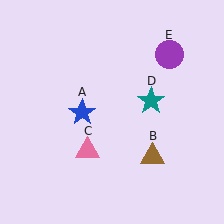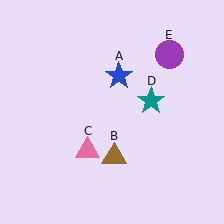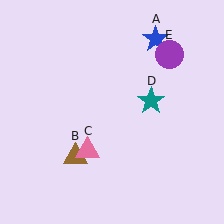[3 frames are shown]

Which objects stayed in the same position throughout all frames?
Pink triangle (object C) and teal star (object D) and purple circle (object E) remained stationary.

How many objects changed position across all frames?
2 objects changed position: blue star (object A), brown triangle (object B).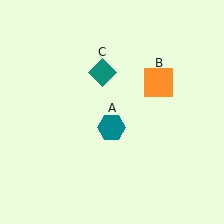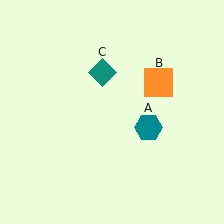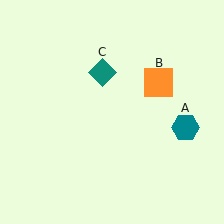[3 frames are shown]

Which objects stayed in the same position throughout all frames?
Orange square (object B) and teal diamond (object C) remained stationary.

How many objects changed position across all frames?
1 object changed position: teal hexagon (object A).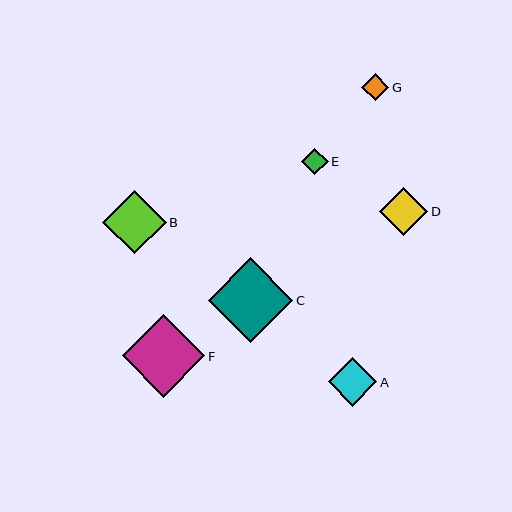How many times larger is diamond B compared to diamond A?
Diamond B is approximately 1.3 times the size of diamond A.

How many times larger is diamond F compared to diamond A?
Diamond F is approximately 1.7 times the size of diamond A.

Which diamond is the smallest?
Diamond E is the smallest with a size of approximately 27 pixels.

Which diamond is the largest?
Diamond C is the largest with a size of approximately 85 pixels.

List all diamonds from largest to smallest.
From largest to smallest: C, F, B, A, D, G, E.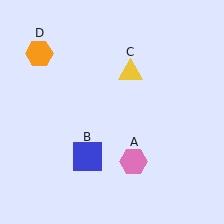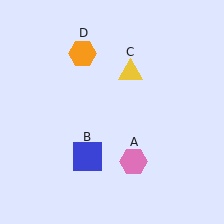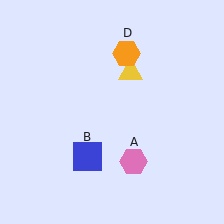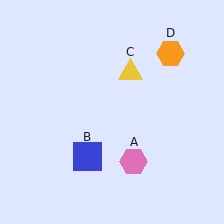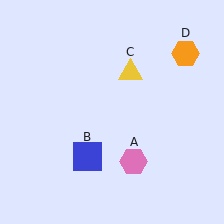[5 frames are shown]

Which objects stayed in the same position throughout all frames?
Pink hexagon (object A) and blue square (object B) and yellow triangle (object C) remained stationary.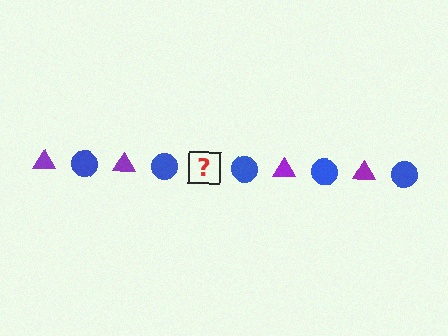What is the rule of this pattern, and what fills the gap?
The rule is that the pattern alternates between purple triangle and blue circle. The gap should be filled with a purple triangle.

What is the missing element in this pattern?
The missing element is a purple triangle.